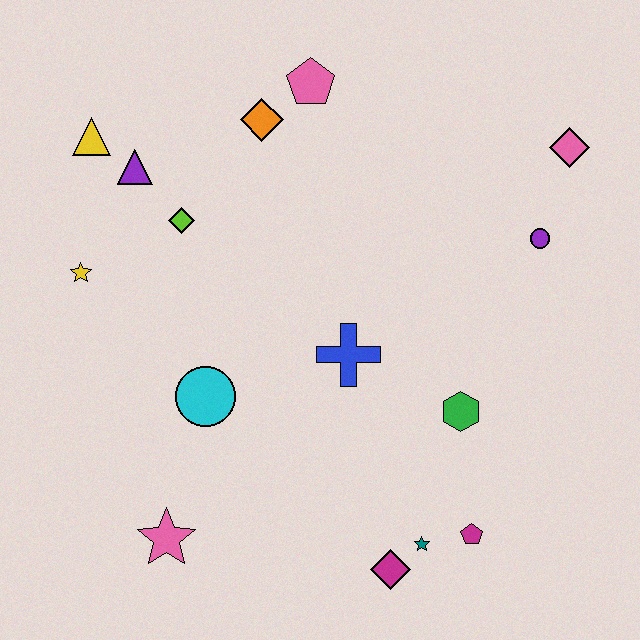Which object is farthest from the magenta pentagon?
The yellow triangle is farthest from the magenta pentagon.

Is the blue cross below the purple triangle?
Yes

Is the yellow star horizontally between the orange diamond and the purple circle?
No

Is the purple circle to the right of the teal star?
Yes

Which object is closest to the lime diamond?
The purple triangle is closest to the lime diamond.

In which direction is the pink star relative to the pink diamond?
The pink star is to the left of the pink diamond.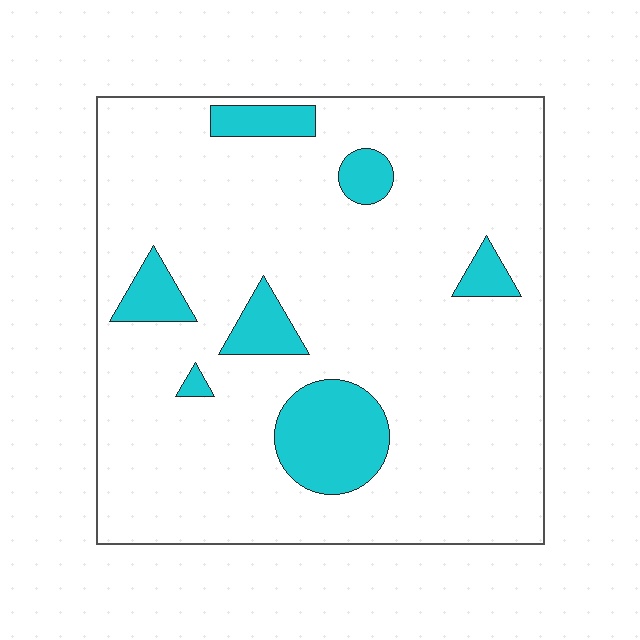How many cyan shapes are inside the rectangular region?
7.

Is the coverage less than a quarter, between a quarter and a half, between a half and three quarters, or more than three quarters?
Less than a quarter.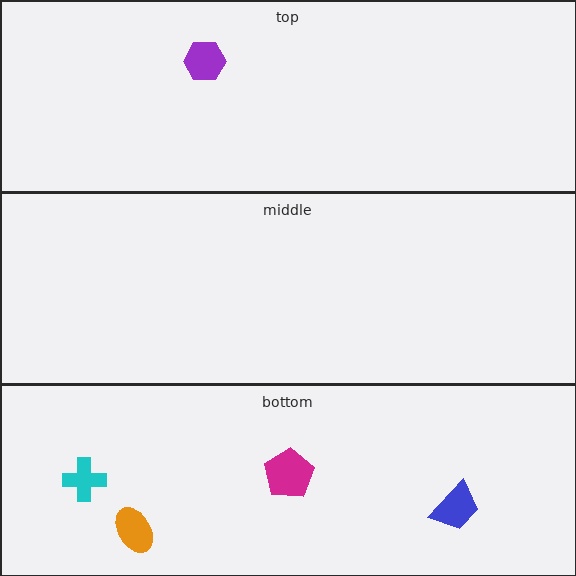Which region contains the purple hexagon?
The top region.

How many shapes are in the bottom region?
4.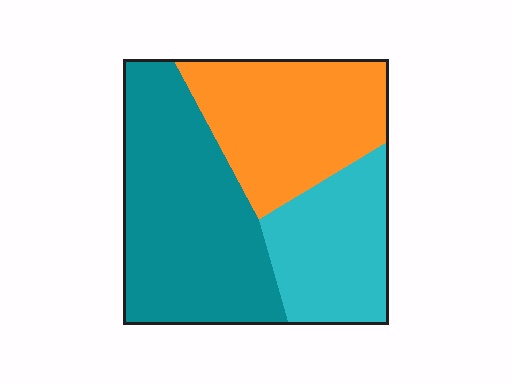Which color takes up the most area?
Teal, at roughly 45%.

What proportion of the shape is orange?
Orange covers roughly 30% of the shape.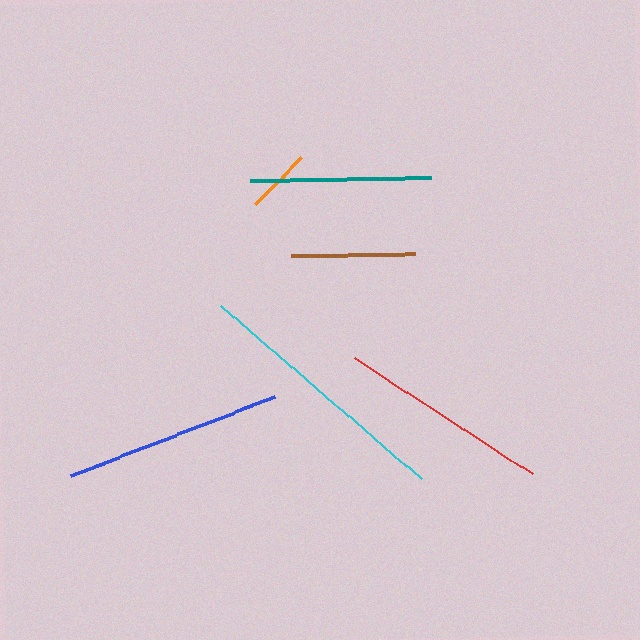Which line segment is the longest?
The cyan line is the longest at approximately 266 pixels.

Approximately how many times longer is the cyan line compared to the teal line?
The cyan line is approximately 1.5 times the length of the teal line.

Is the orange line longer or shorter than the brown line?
The brown line is longer than the orange line.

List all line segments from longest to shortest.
From longest to shortest: cyan, blue, red, teal, brown, orange.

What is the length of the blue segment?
The blue segment is approximately 220 pixels long.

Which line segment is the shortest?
The orange line is the shortest at approximately 66 pixels.